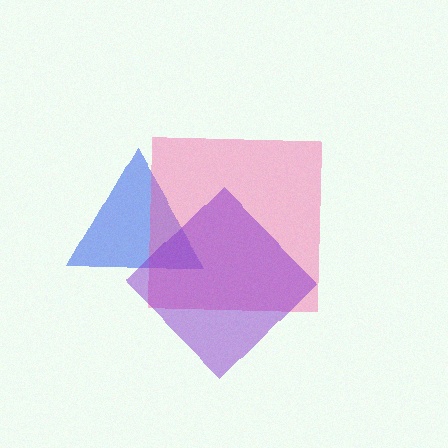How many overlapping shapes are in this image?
There are 3 overlapping shapes in the image.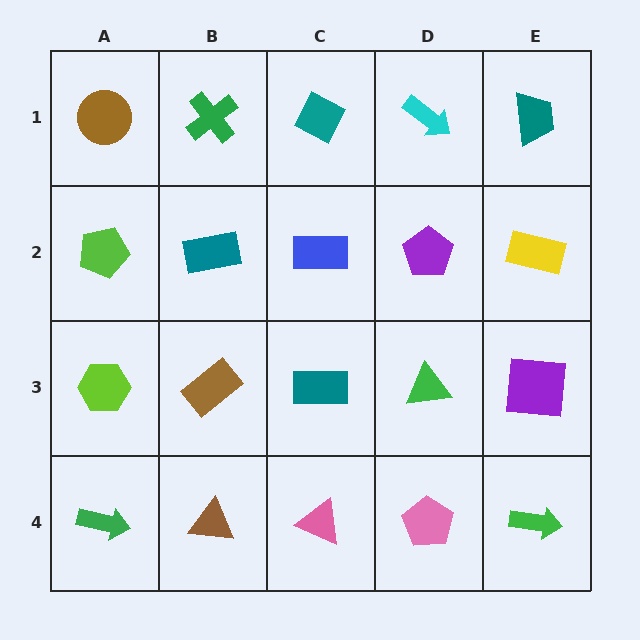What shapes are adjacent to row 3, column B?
A teal rectangle (row 2, column B), a brown triangle (row 4, column B), a lime hexagon (row 3, column A), a teal rectangle (row 3, column C).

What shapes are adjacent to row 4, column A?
A lime hexagon (row 3, column A), a brown triangle (row 4, column B).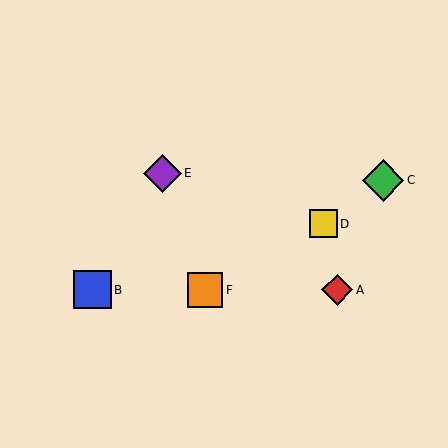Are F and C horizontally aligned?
No, F is at y≈290 and C is at y≈180.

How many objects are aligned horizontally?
3 objects (A, B, F) are aligned horizontally.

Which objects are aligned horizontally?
Objects A, B, F are aligned horizontally.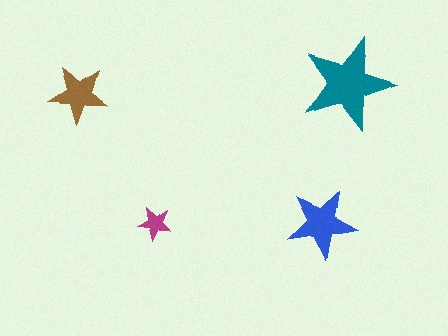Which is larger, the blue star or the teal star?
The teal one.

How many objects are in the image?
There are 4 objects in the image.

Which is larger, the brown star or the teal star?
The teal one.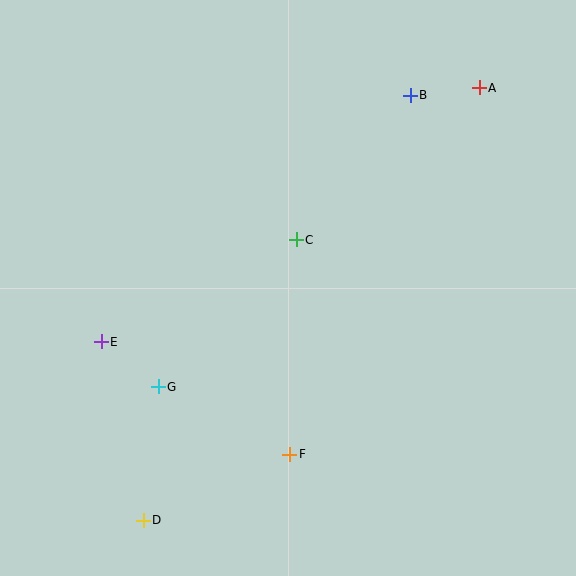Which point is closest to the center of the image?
Point C at (296, 240) is closest to the center.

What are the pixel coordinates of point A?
Point A is at (479, 88).